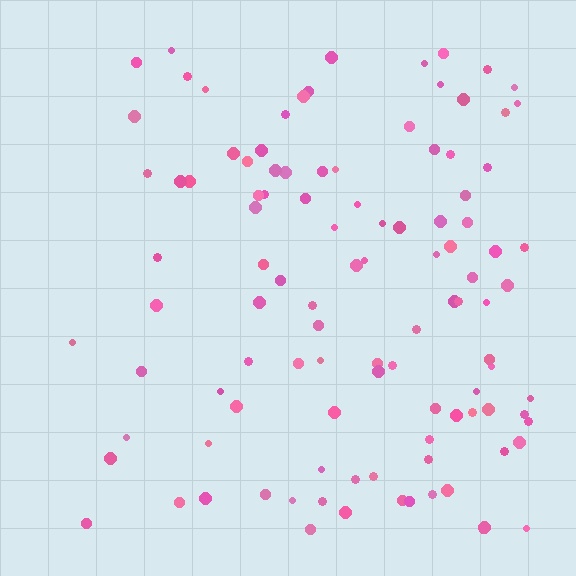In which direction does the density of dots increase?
From left to right, with the right side densest.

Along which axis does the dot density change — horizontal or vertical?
Horizontal.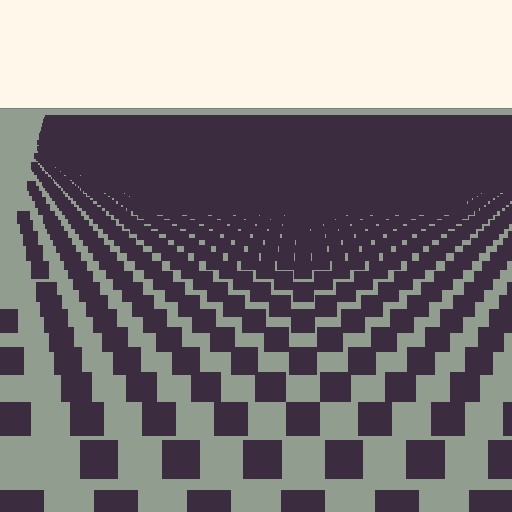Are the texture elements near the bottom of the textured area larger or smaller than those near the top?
Larger. Near the bottom, elements are closer to the viewer and appear at a bigger on-screen size.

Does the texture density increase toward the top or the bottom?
Density increases toward the top.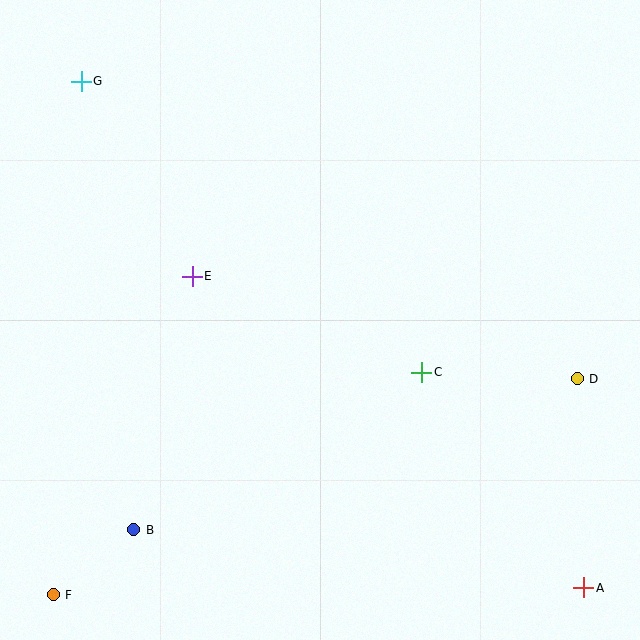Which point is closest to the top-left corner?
Point G is closest to the top-left corner.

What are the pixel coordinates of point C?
Point C is at (422, 372).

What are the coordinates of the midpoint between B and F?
The midpoint between B and F is at (94, 562).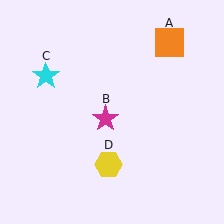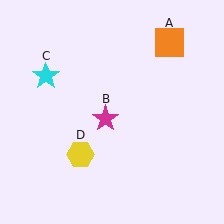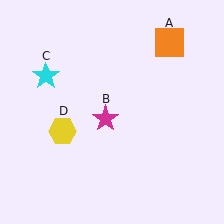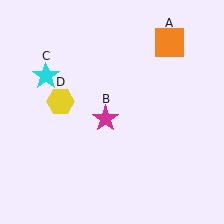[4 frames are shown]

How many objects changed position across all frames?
1 object changed position: yellow hexagon (object D).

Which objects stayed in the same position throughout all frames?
Orange square (object A) and magenta star (object B) and cyan star (object C) remained stationary.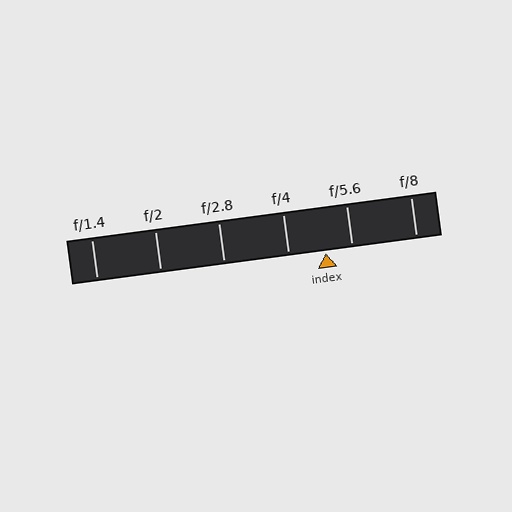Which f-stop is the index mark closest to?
The index mark is closest to f/5.6.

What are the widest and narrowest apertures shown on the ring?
The widest aperture shown is f/1.4 and the narrowest is f/8.